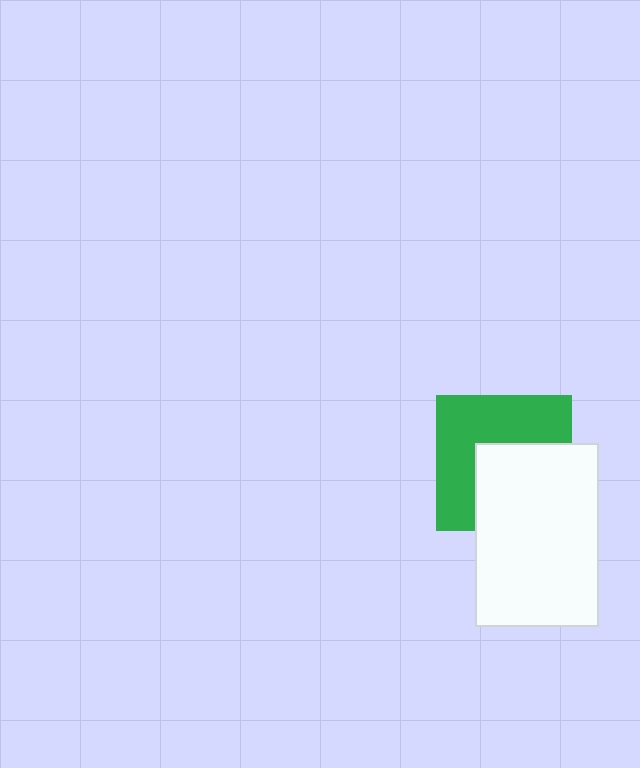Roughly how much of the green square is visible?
About half of it is visible (roughly 54%).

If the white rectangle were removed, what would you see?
You would see the complete green square.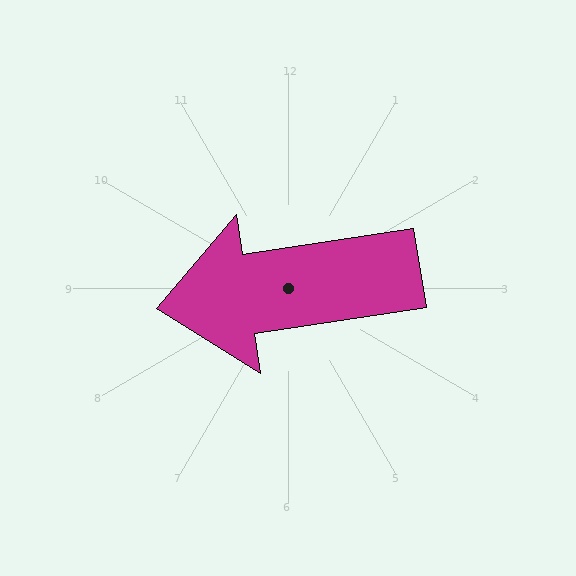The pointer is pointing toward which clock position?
Roughly 9 o'clock.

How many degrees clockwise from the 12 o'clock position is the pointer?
Approximately 261 degrees.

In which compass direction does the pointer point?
West.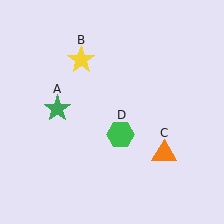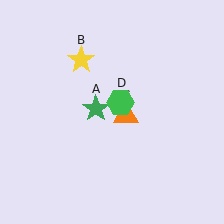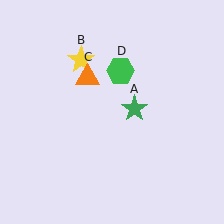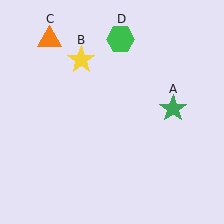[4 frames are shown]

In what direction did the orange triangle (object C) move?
The orange triangle (object C) moved up and to the left.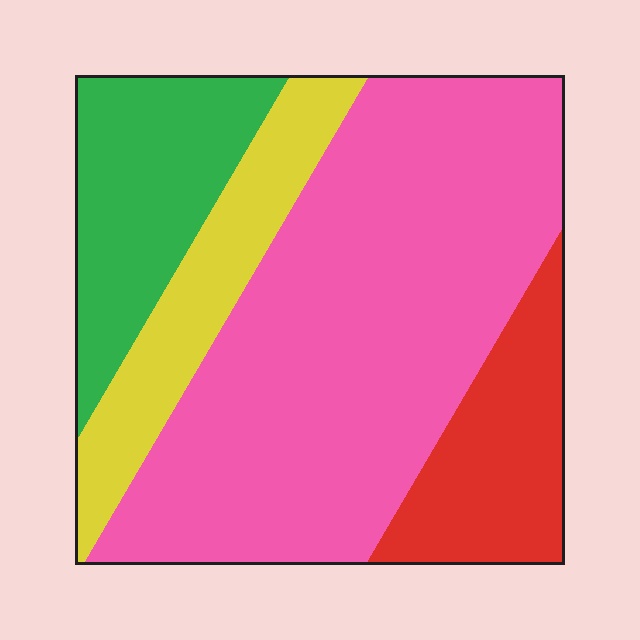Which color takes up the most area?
Pink, at roughly 55%.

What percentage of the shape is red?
Red takes up about one eighth (1/8) of the shape.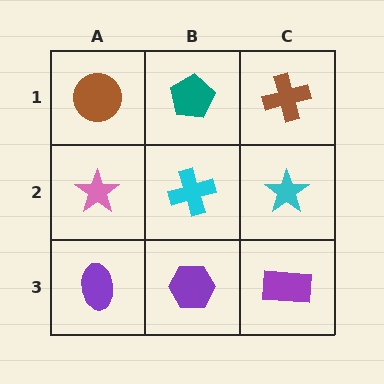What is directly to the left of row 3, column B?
A purple ellipse.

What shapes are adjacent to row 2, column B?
A teal pentagon (row 1, column B), a purple hexagon (row 3, column B), a pink star (row 2, column A), a cyan star (row 2, column C).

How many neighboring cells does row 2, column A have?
3.